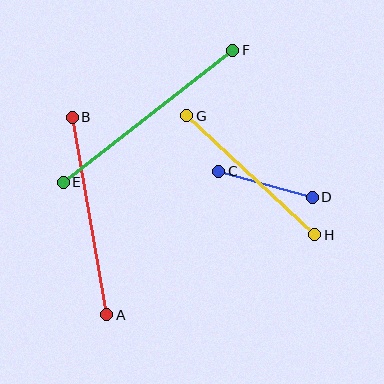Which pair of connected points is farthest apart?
Points E and F are farthest apart.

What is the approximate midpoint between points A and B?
The midpoint is at approximately (90, 216) pixels.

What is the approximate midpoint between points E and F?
The midpoint is at approximately (148, 116) pixels.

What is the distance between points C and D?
The distance is approximately 97 pixels.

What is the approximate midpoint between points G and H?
The midpoint is at approximately (251, 175) pixels.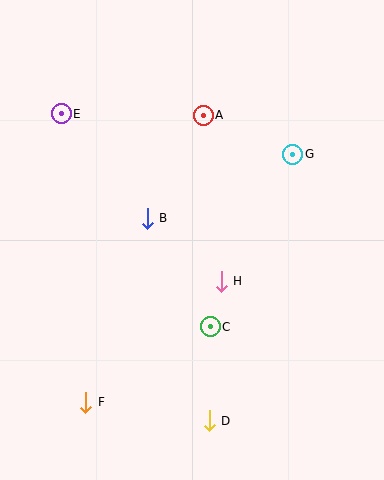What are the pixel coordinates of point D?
Point D is at (209, 421).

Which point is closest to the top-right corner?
Point G is closest to the top-right corner.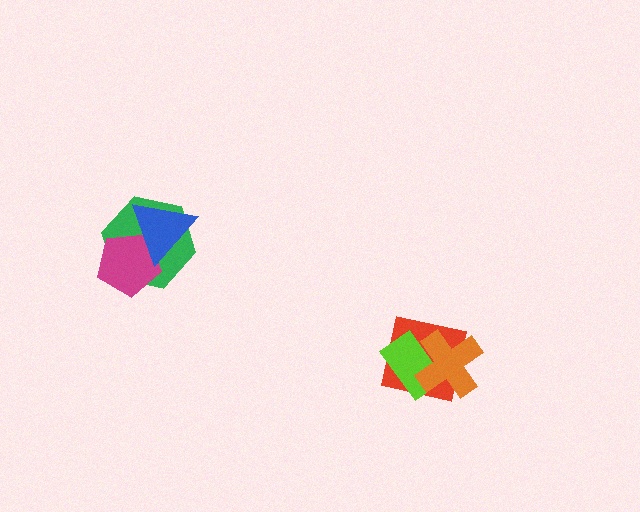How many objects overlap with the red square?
2 objects overlap with the red square.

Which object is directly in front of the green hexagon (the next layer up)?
The magenta pentagon is directly in front of the green hexagon.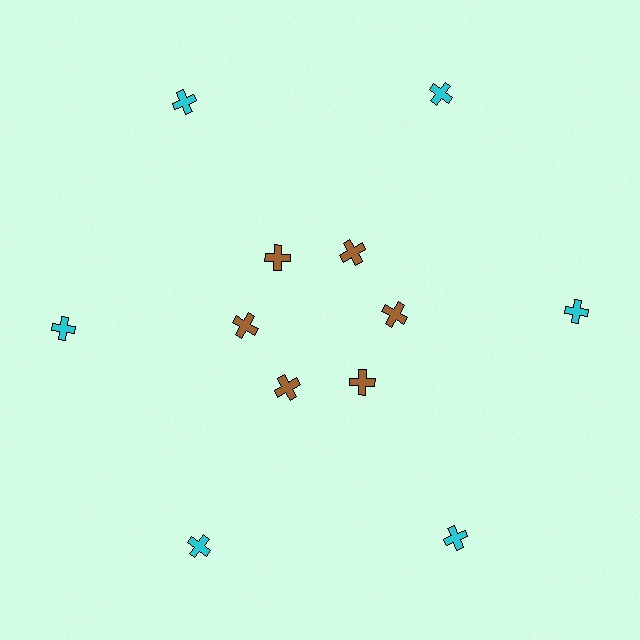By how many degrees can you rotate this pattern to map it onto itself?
The pattern maps onto itself every 60 degrees of rotation.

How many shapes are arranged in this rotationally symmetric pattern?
There are 12 shapes, arranged in 6 groups of 2.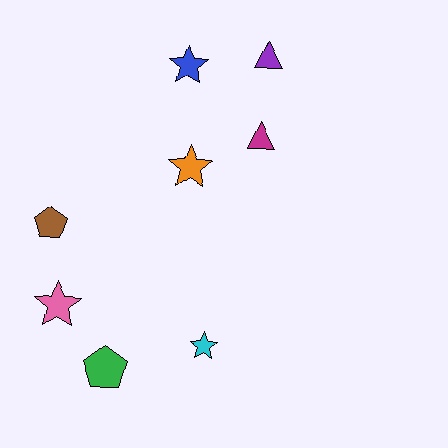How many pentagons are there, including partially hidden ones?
There are 2 pentagons.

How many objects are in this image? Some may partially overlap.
There are 8 objects.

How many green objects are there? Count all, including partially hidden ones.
There is 1 green object.